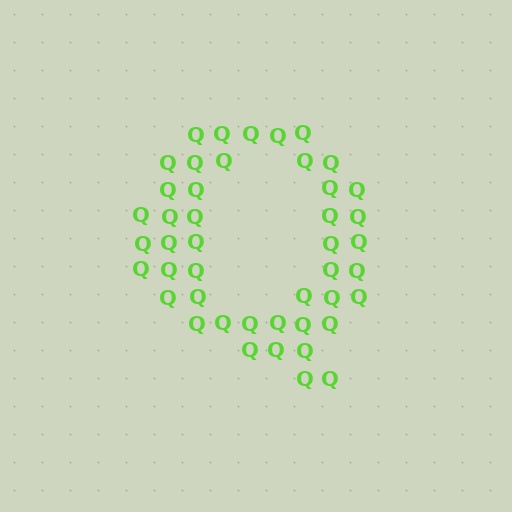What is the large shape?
The large shape is the letter Q.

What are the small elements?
The small elements are letter Q's.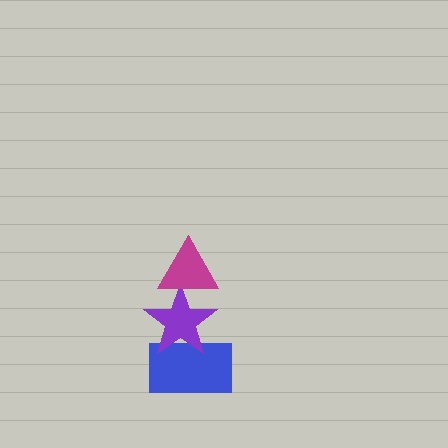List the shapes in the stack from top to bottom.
From top to bottom: the magenta triangle, the purple star, the blue rectangle.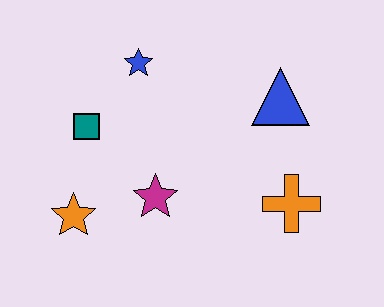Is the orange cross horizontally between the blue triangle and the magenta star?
No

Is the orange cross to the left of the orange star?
No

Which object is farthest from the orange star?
The blue triangle is farthest from the orange star.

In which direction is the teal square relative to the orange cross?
The teal square is to the left of the orange cross.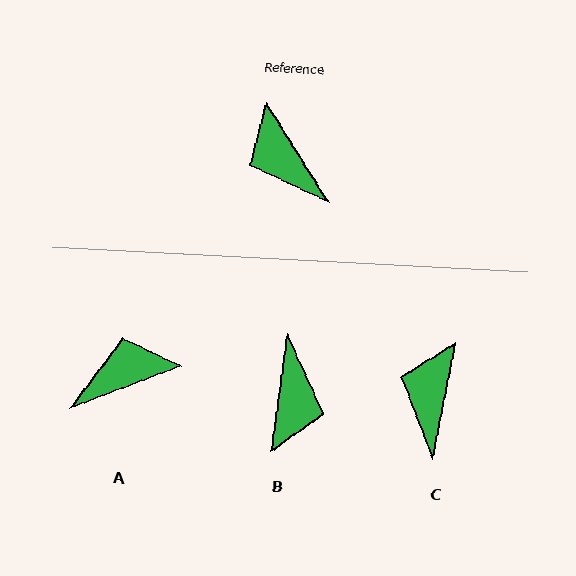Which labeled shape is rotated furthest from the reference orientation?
B, about 140 degrees away.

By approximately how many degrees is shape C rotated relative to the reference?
Approximately 43 degrees clockwise.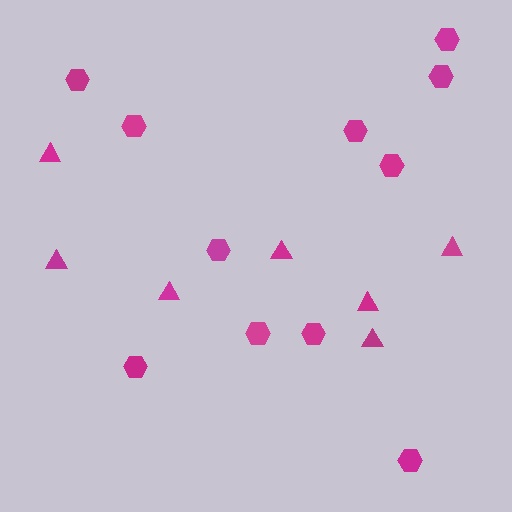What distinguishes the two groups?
There are 2 groups: one group of triangles (7) and one group of hexagons (11).